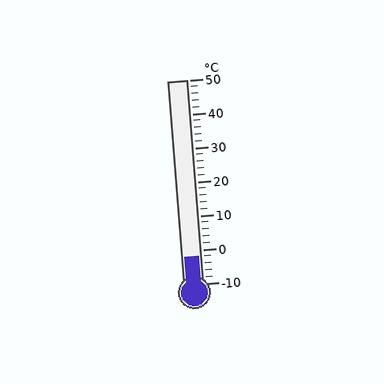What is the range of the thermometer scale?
The thermometer scale ranges from -10°C to 50°C.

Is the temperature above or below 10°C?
The temperature is below 10°C.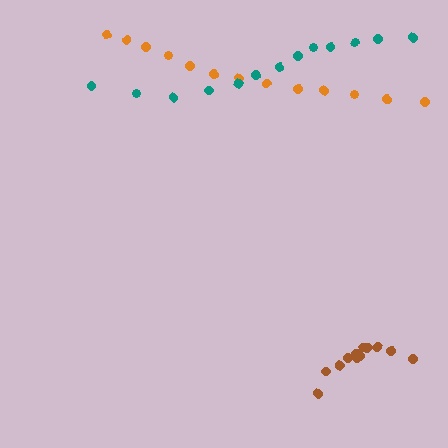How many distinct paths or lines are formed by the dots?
There are 3 distinct paths.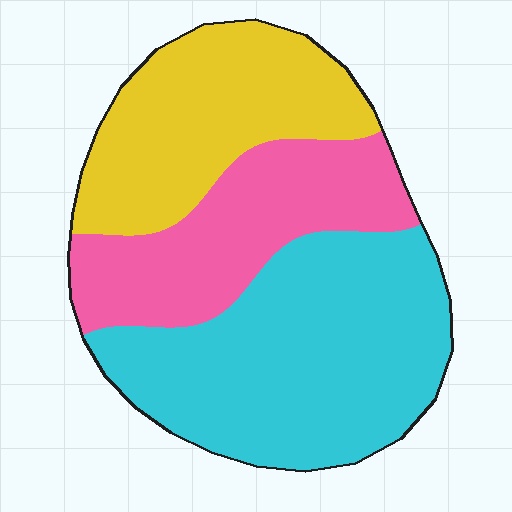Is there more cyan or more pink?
Cyan.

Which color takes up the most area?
Cyan, at roughly 45%.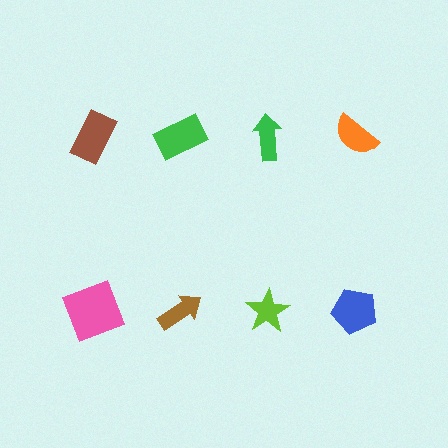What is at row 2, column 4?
A blue pentagon.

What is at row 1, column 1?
A brown rectangle.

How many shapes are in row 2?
4 shapes.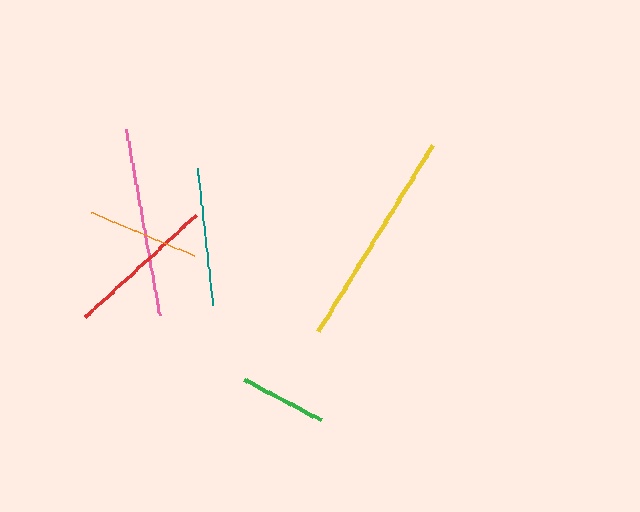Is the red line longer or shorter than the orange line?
The red line is longer than the orange line.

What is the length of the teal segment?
The teal segment is approximately 139 pixels long.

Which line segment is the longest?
The yellow line is the longest at approximately 219 pixels.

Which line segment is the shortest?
The green line is the shortest at approximately 86 pixels.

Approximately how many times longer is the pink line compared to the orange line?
The pink line is approximately 1.7 times the length of the orange line.